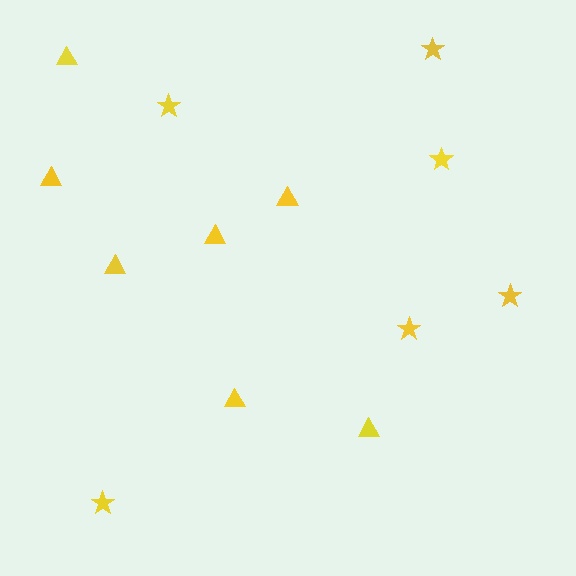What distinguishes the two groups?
There are 2 groups: one group of stars (6) and one group of triangles (7).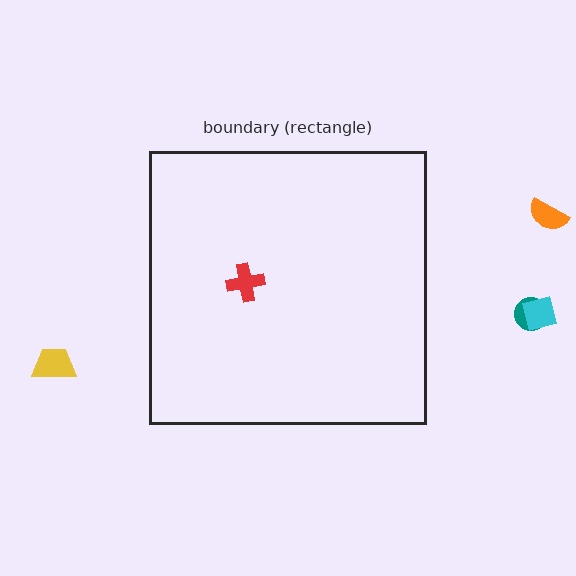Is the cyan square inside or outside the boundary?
Outside.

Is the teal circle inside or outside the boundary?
Outside.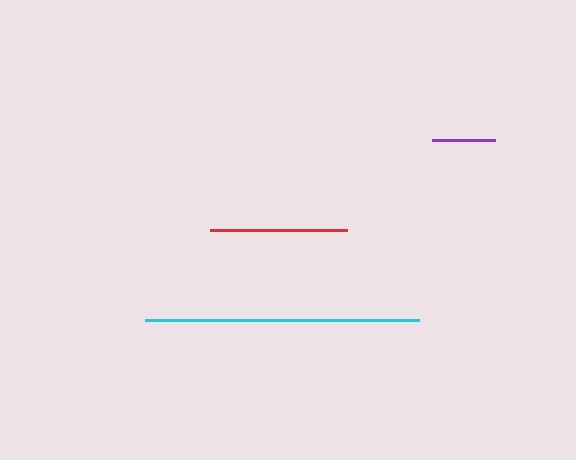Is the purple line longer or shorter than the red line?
The red line is longer than the purple line.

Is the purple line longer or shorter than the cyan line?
The cyan line is longer than the purple line.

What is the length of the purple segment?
The purple segment is approximately 64 pixels long.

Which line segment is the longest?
The cyan line is the longest at approximately 274 pixels.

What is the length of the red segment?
The red segment is approximately 137 pixels long.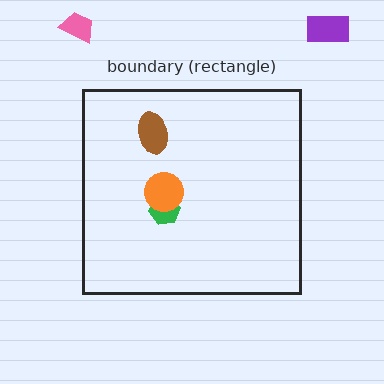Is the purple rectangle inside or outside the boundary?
Outside.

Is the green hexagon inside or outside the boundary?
Inside.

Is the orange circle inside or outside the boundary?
Inside.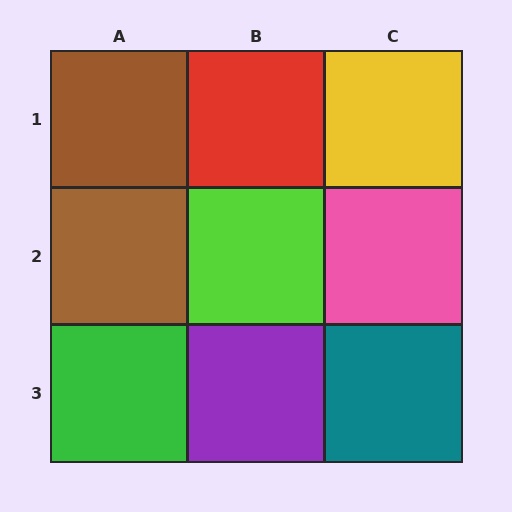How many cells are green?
1 cell is green.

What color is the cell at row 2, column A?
Brown.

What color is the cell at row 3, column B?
Purple.